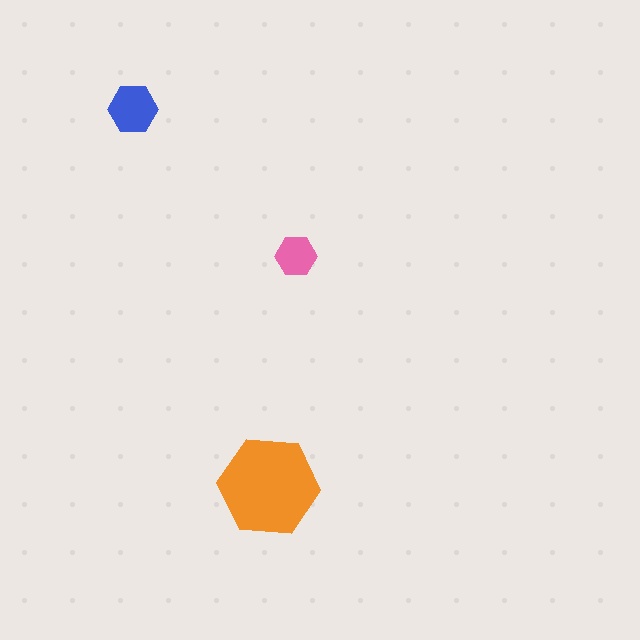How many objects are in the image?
There are 3 objects in the image.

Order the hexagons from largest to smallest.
the orange one, the blue one, the pink one.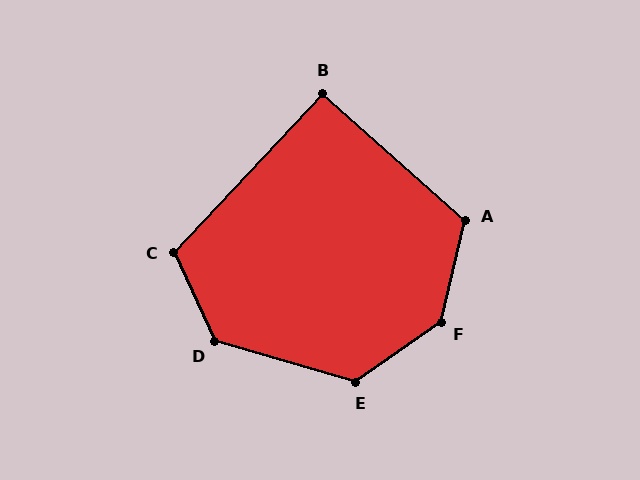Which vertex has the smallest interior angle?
B, at approximately 91 degrees.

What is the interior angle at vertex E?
Approximately 129 degrees (obtuse).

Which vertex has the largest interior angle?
F, at approximately 138 degrees.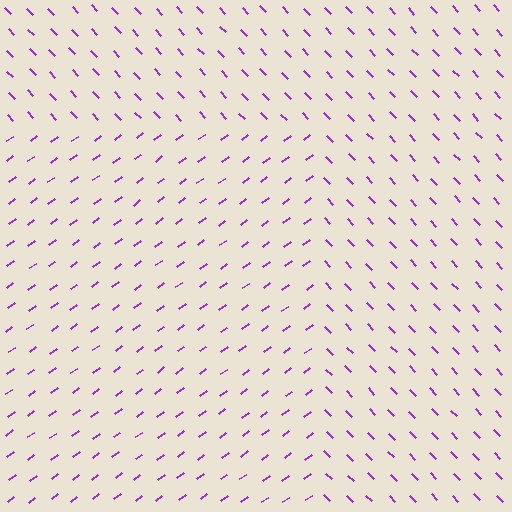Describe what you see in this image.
The image is filled with small purple line segments. A rectangle region in the image has lines oriented differently from the surrounding lines, creating a visible texture boundary.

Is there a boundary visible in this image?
Yes, there is a texture boundary formed by a change in line orientation.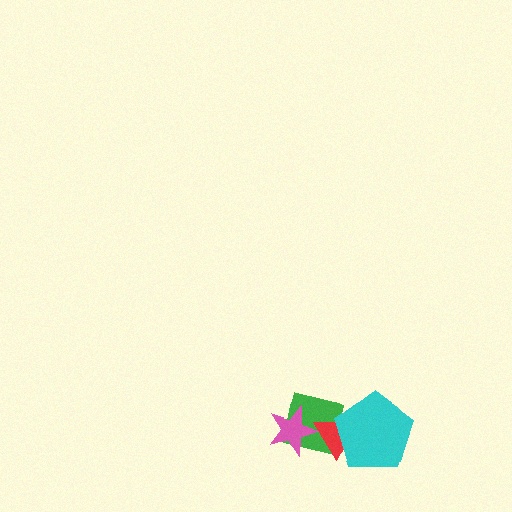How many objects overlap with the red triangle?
3 objects overlap with the red triangle.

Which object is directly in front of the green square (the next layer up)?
The red triangle is directly in front of the green square.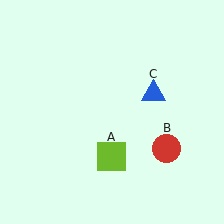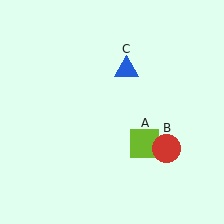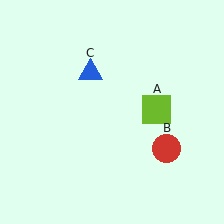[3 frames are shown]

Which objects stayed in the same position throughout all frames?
Red circle (object B) remained stationary.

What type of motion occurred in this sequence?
The lime square (object A), blue triangle (object C) rotated counterclockwise around the center of the scene.